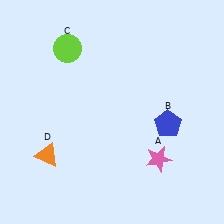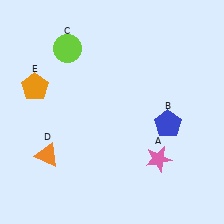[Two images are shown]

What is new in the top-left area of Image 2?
An orange pentagon (E) was added in the top-left area of Image 2.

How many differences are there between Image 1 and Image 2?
There is 1 difference between the two images.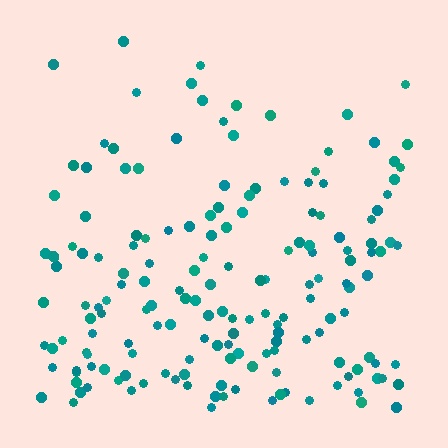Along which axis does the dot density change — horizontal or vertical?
Vertical.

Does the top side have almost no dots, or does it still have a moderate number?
Still a moderate number, just noticeably fewer than the bottom.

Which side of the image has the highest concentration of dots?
The bottom.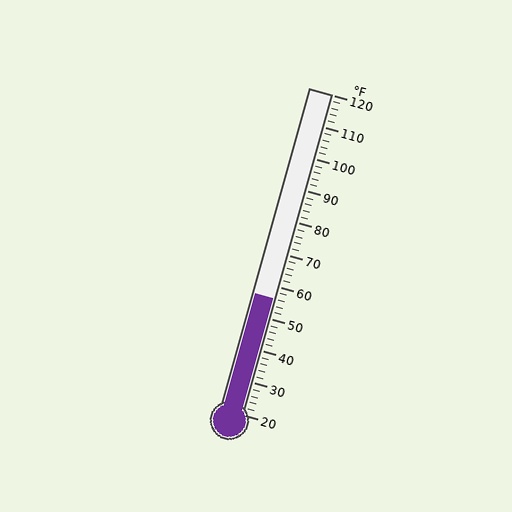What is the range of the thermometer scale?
The thermometer scale ranges from 20°F to 120°F.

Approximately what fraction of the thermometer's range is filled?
The thermometer is filled to approximately 35% of its range.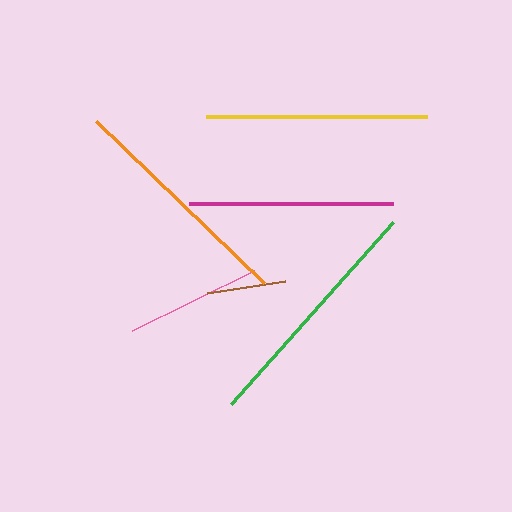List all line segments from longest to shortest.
From longest to shortest: green, orange, yellow, magenta, pink, brown.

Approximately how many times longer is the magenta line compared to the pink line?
The magenta line is approximately 1.5 times the length of the pink line.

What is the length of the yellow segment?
The yellow segment is approximately 221 pixels long.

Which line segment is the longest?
The green line is the longest at approximately 244 pixels.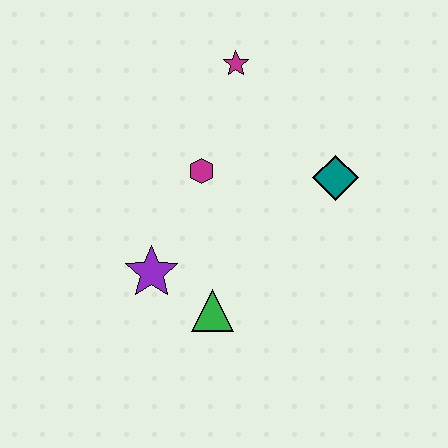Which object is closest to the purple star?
The green triangle is closest to the purple star.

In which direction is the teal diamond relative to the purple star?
The teal diamond is to the right of the purple star.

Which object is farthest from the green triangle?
The magenta star is farthest from the green triangle.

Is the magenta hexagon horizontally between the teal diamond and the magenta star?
No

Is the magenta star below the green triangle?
No